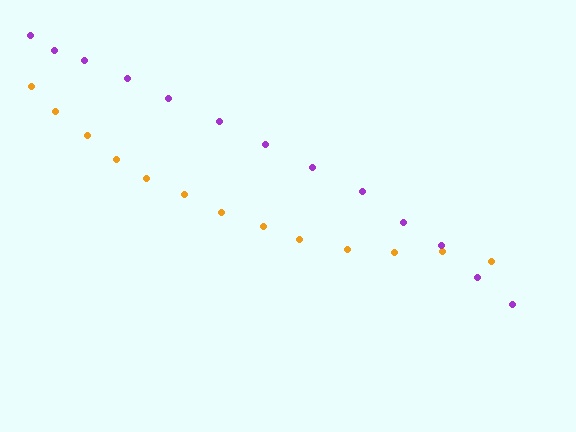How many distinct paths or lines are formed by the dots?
There are 2 distinct paths.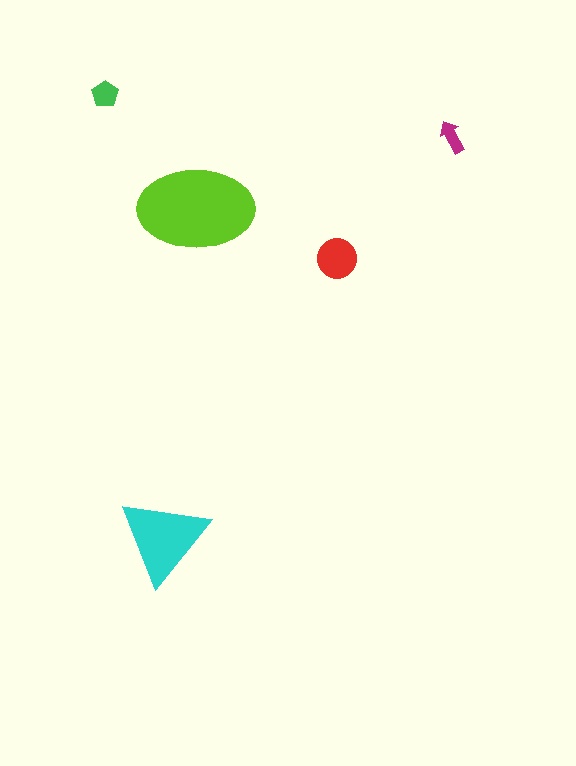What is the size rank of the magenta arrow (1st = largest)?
5th.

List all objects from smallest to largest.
The magenta arrow, the green pentagon, the red circle, the cyan triangle, the lime ellipse.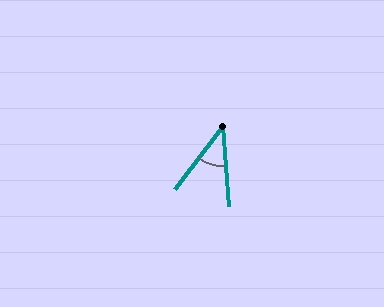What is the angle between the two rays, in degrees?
Approximately 41 degrees.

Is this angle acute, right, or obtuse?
It is acute.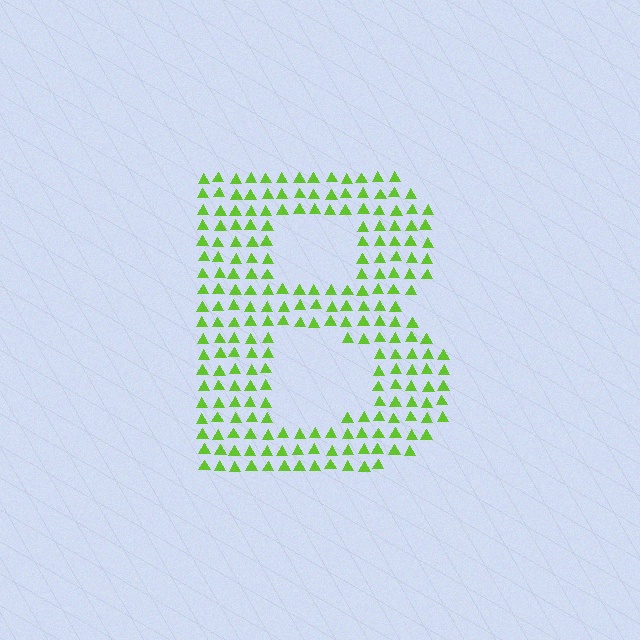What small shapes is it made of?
It is made of small triangles.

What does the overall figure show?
The overall figure shows the letter B.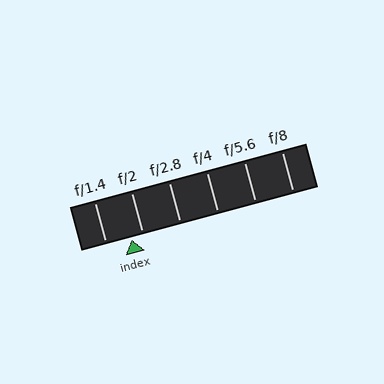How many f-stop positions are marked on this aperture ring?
There are 6 f-stop positions marked.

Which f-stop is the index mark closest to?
The index mark is closest to f/2.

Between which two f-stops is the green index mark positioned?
The index mark is between f/1.4 and f/2.